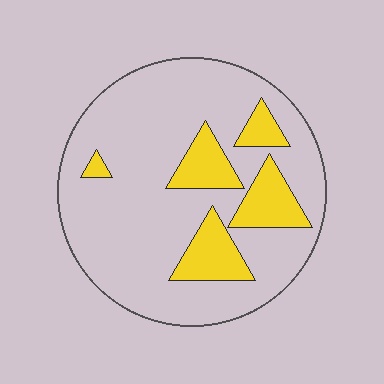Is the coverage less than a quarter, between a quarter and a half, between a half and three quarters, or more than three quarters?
Less than a quarter.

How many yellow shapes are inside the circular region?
5.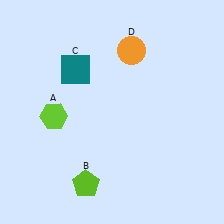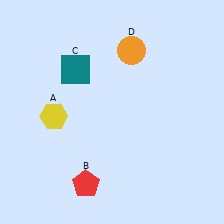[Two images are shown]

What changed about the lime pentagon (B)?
In Image 1, B is lime. In Image 2, it changed to red.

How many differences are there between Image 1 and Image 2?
There are 2 differences between the two images.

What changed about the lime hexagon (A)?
In Image 1, A is lime. In Image 2, it changed to yellow.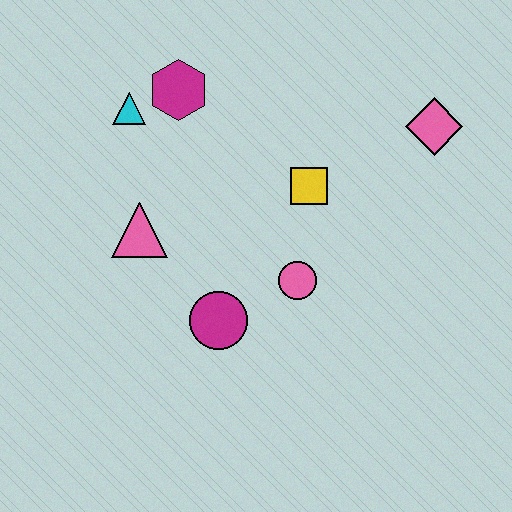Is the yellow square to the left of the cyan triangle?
No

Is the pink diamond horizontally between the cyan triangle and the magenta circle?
No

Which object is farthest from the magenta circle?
The pink diamond is farthest from the magenta circle.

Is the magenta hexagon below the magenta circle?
No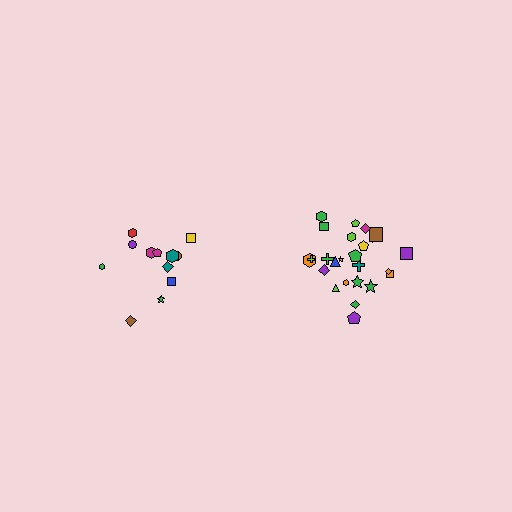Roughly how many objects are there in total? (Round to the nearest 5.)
Roughly 35 objects in total.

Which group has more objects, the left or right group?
The right group.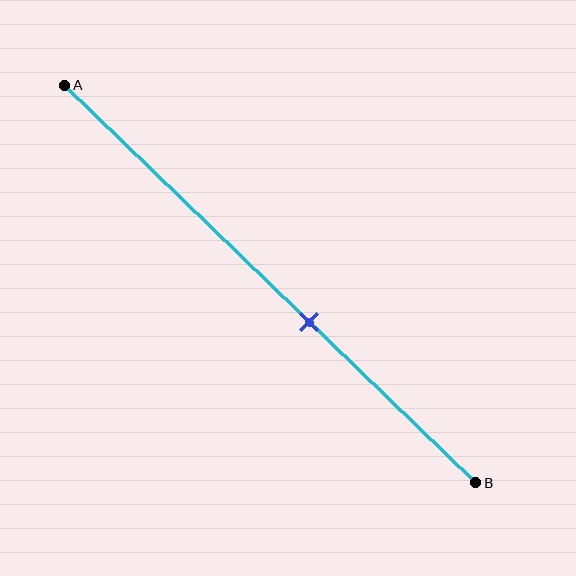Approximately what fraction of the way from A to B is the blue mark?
The blue mark is approximately 60% of the way from A to B.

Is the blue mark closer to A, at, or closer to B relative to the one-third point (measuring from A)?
The blue mark is closer to point B than the one-third point of segment AB.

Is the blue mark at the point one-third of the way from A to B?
No, the mark is at about 60% from A, not at the 33% one-third point.